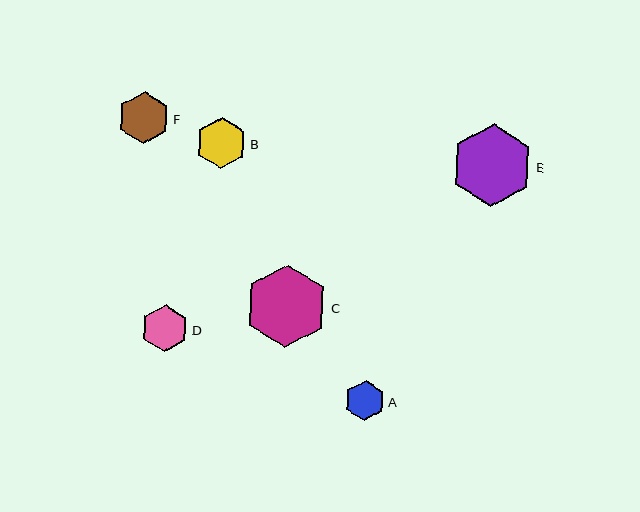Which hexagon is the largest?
Hexagon E is the largest with a size of approximately 83 pixels.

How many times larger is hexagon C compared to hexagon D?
Hexagon C is approximately 1.8 times the size of hexagon D.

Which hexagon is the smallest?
Hexagon A is the smallest with a size of approximately 40 pixels.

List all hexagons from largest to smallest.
From largest to smallest: E, C, F, B, D, A.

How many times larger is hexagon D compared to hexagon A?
Hexagon D is approximately 1.2 times the size of hexagon A.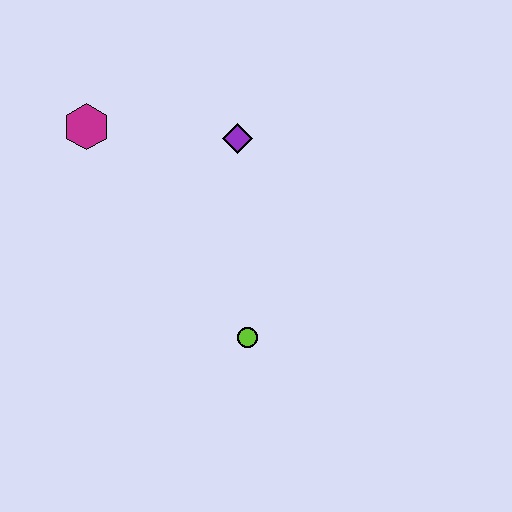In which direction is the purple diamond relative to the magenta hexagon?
The purple diamond is to the right of the magenta hexagon.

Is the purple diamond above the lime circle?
Yes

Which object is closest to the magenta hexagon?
The purple diamond is closest to the magenta hexagon.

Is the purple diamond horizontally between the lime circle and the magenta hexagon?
Yes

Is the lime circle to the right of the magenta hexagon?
Yes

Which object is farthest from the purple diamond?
The lime circle is farthest from the purple diamond.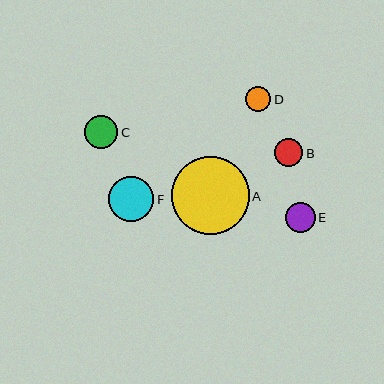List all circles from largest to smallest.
From largest to smallest: A, F, C, E, B, D.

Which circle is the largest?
Circle A is the largest with a size of approximately 78 pixels.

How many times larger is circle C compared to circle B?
Circle C is approximately 1.2 times the size of circle B.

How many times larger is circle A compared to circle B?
Circle A is approximately 2.8 times the size of circle B.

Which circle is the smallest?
Circle D is the smallest with a size of approximately 25 pixels.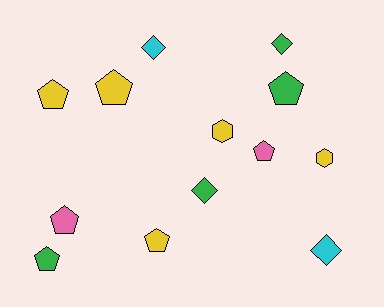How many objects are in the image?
There are 13 objects.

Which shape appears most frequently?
Pentagon, with 7 objects.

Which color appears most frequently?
Yellow, with 5 objects.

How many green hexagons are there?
There are no green hexagons.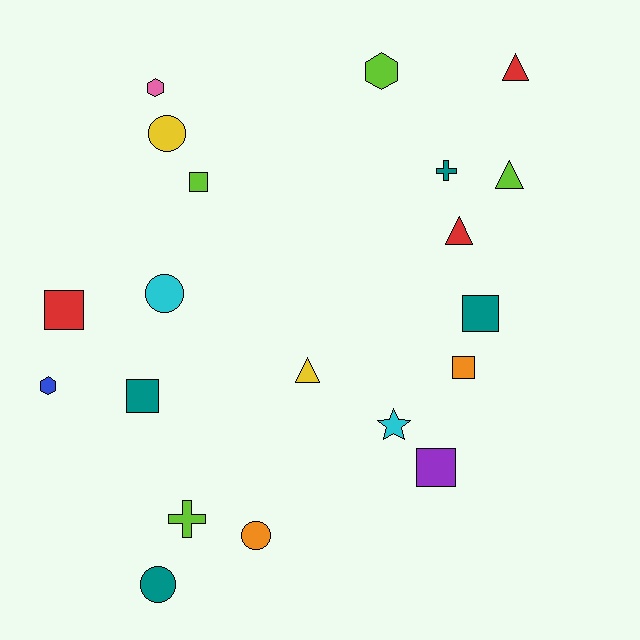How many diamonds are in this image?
There are no diamonds.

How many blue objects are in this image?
There is 1 blue object.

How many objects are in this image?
There are 20 objects.